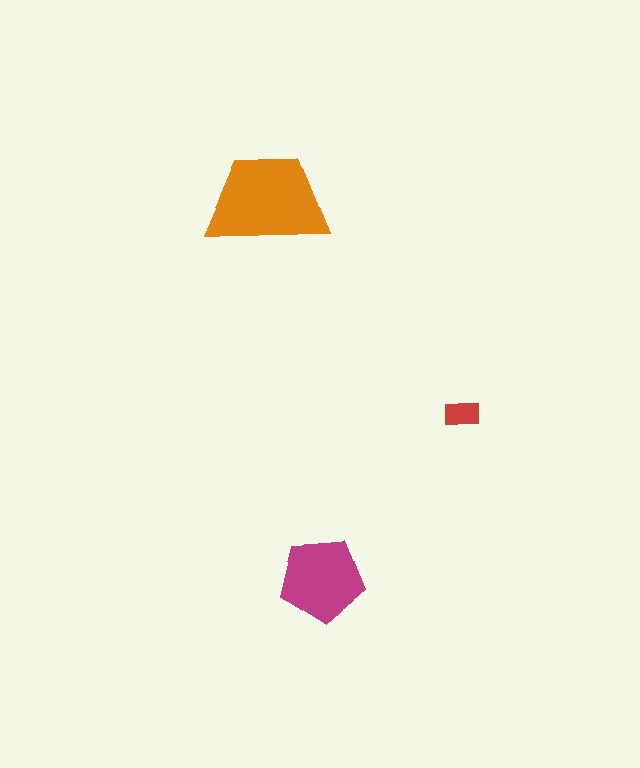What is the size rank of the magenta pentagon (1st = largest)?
2nd.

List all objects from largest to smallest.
The orange trapezoid, the magenta pentagon, the red rectangle.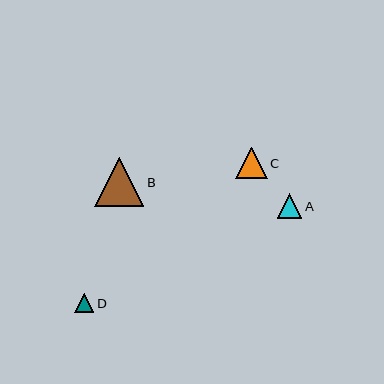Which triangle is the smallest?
Triangle D is the smallest with a size of approximately 19 pixels.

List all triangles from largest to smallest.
From largest to smallest: B, C, A, D.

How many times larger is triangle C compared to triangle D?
Triangle C is approximately 1.7 times the size of triangle D.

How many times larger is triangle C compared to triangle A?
Triangle C is approximately 1.3 times the size of triangle A.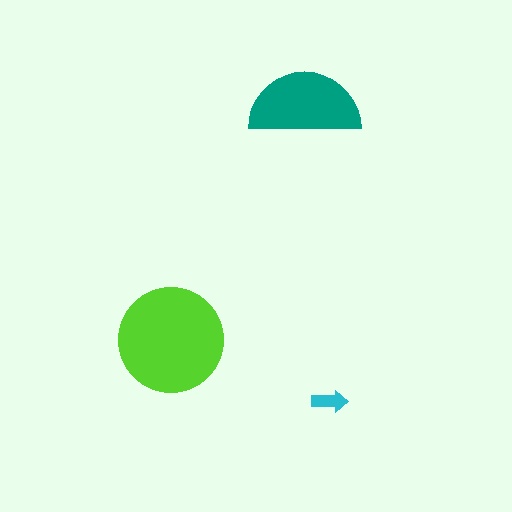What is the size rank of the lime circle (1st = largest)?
1st.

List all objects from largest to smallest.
The lime circle, the teal semicircle, the cyan arrow.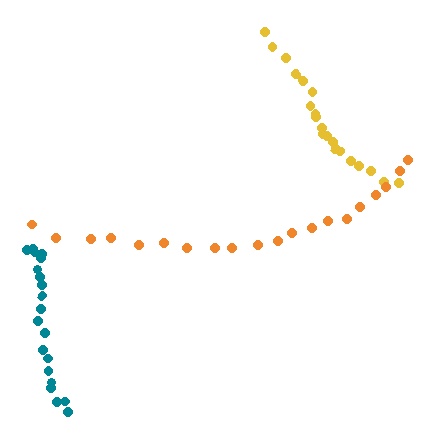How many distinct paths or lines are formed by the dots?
There are 3 distinct paths.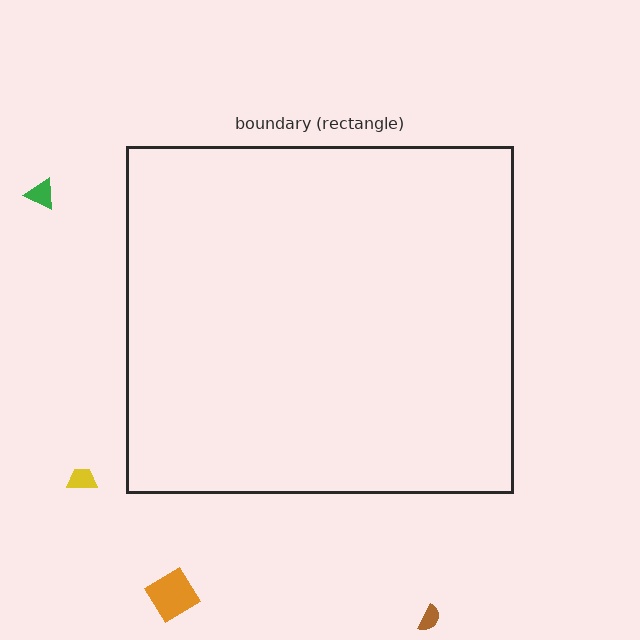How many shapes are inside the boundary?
0 inside, 4 outside.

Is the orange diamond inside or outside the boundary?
Outside.